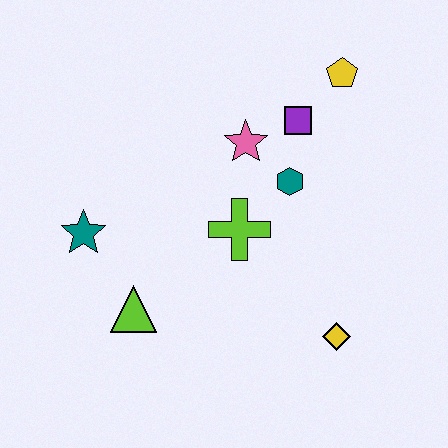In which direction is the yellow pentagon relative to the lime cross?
The yellow pentagon is above the lime cross.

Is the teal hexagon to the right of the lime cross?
Yes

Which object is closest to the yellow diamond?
The lime cross is closest to the yellow diamond.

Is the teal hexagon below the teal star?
No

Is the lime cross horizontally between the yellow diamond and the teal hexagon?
No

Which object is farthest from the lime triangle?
The yellow pentagon is farthest from the lime triangle.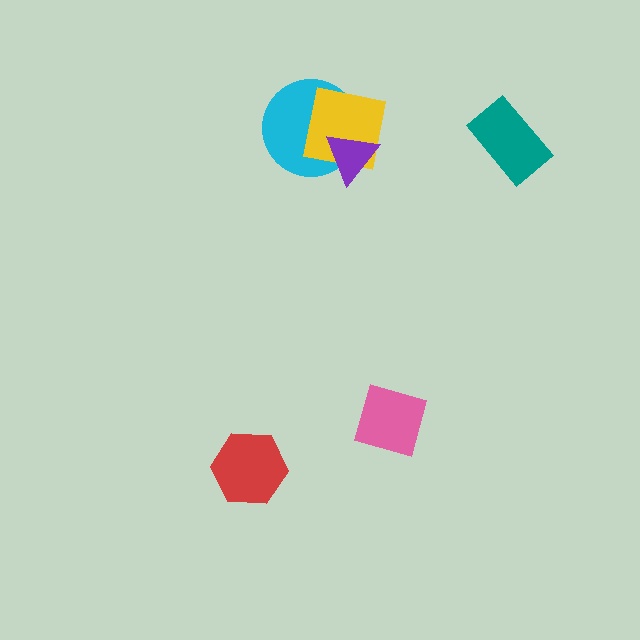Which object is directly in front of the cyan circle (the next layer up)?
The yellow square is directly in front of the cyan circle.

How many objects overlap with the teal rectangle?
0 objects overlap with the teal rectangle.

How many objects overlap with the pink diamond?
0 objects overlap with the pink diamond.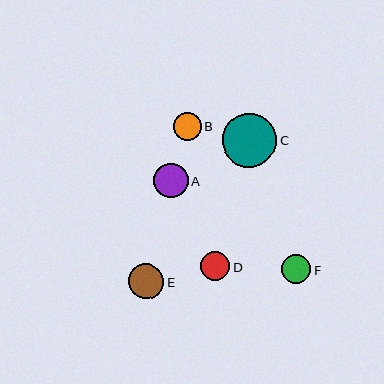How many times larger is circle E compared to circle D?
Circle E is approximately 1.2 times the size of circle D.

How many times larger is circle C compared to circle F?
Circle C is approximately 1.8 times the size of circle F.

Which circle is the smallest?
Circle B is the smallest with a size of approximately 27 pixels.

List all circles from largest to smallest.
From largest to smallest: C, E, A, F, D, B.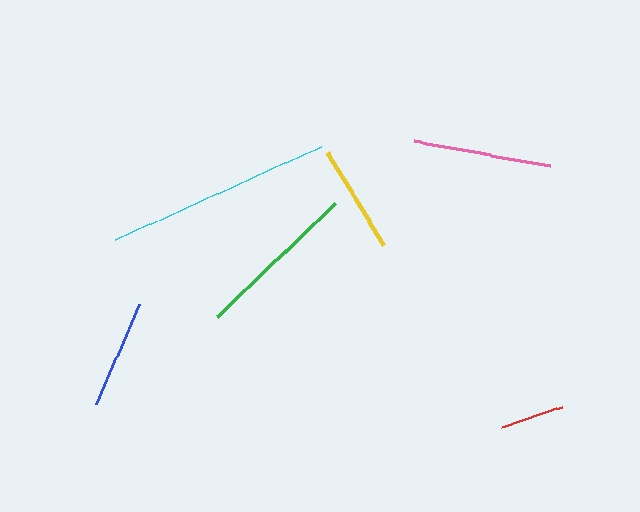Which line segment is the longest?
The cyan line is the longest at approximately 226 pixels.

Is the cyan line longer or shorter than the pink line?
The cyan line is longer than the pink line.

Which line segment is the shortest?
The red line is the shortest at approximately 64 pixels.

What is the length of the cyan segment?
The cyan segment is approximately 226 pixels long.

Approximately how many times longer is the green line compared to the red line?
The green line is approximately 2.6 times the length of the red line.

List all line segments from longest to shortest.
From longest to shortest: cyan, green, pink, yellow, blue, red.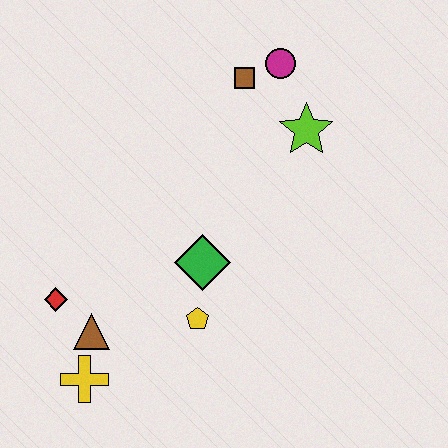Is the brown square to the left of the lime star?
Yes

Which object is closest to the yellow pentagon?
The green diamond is closest to the yellow pentagon.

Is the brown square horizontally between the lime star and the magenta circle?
No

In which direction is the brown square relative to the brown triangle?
The brown square is above the brown triangle.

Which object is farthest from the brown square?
The yellow cross is farthest from the brown square.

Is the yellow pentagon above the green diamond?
No